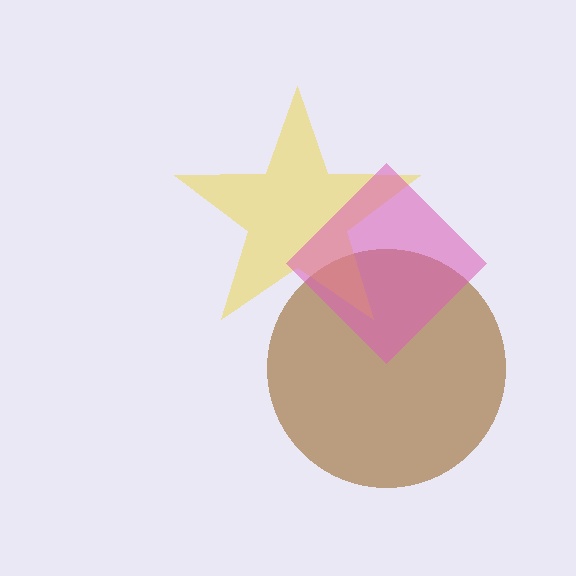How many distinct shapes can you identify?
There are 3 distinct shapes: a brown circle, a yellow star, a pink diamond.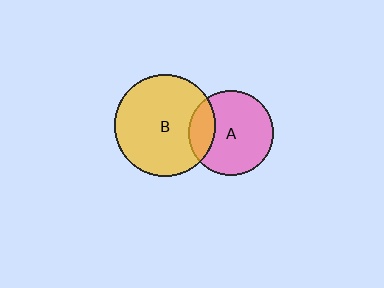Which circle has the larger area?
Circle B (yellow).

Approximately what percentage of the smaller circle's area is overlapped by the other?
Approximately 20%.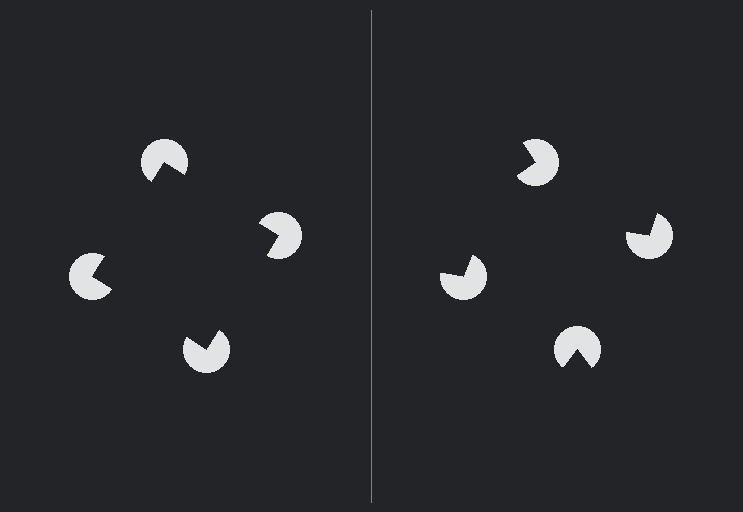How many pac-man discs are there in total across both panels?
8 — 4 on each side.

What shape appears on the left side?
An illusory square.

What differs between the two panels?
The pac-man discs are positioned identically on both sides; only the wedge orientations differ. On the left they align to a square; on the right they are misaligned.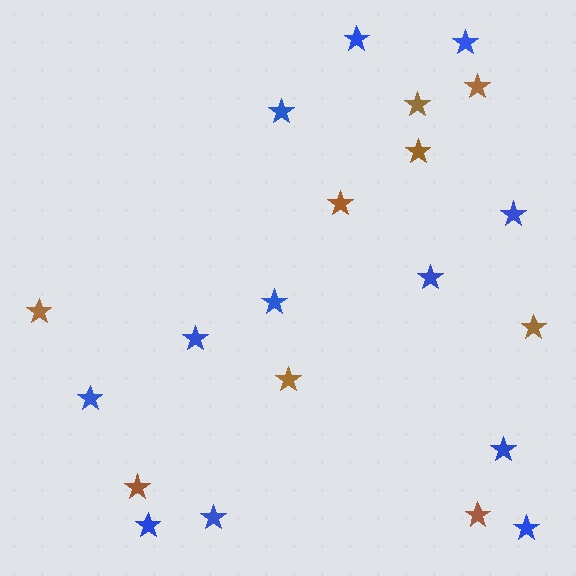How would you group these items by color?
There are 2 groups: one group of brown stars (9) and one group of blue stars (12).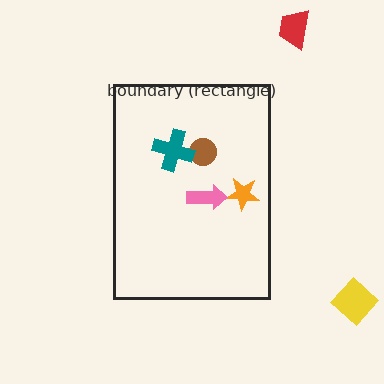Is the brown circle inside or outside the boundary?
Inside.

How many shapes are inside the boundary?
4 inside, 2 outside.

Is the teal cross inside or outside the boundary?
Inside.